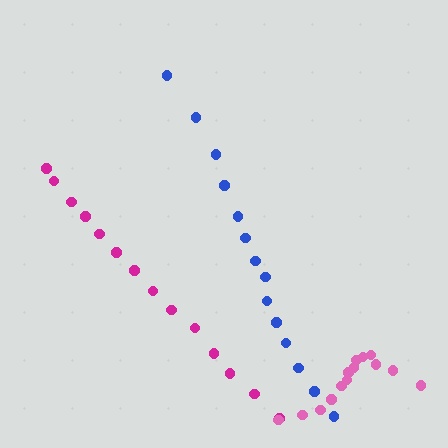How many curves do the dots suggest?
There are 3 distinct paths.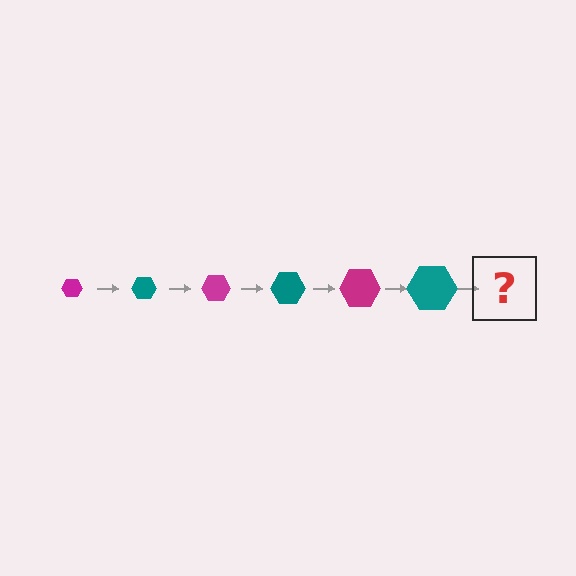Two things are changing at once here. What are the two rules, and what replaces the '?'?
The two rules are that the hexagon grows larger each step and the color cycles through magenta and teal. The '?' should be a magenta hexagon, larger than the previous one.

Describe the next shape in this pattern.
It should be a magenta hexagon, larger than the previous one.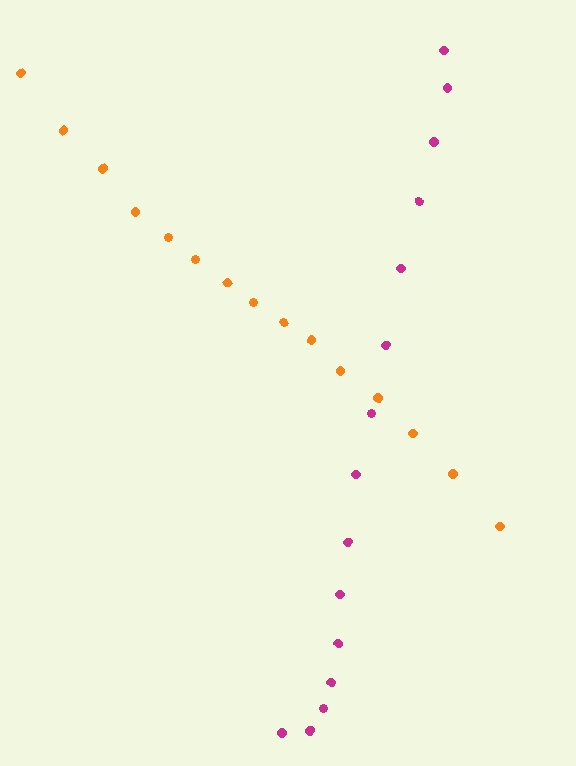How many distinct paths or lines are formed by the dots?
There are 2 distinct paths.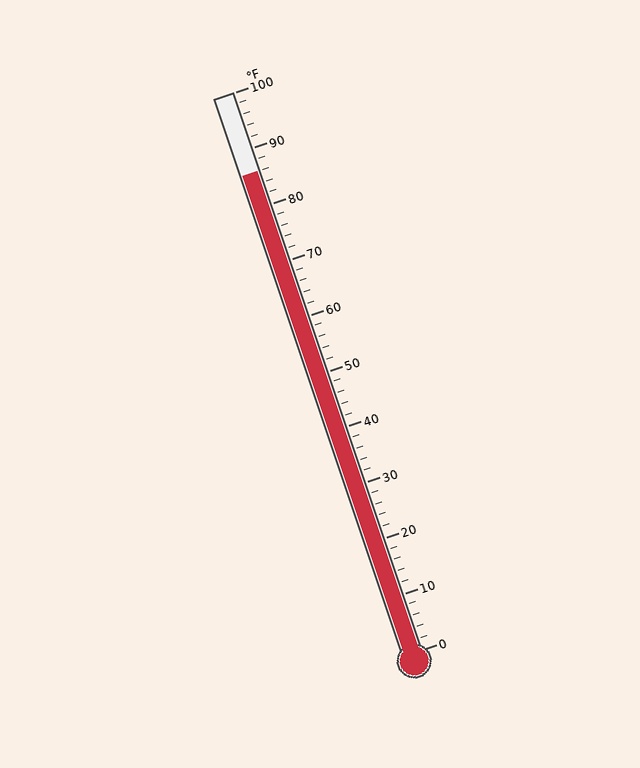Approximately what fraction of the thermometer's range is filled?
The thermometer is filled to approximately 85% of its range.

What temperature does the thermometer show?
The thermometer shows approximately 86°F.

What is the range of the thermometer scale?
The thermometer scale ranges from 0°F to 100°F.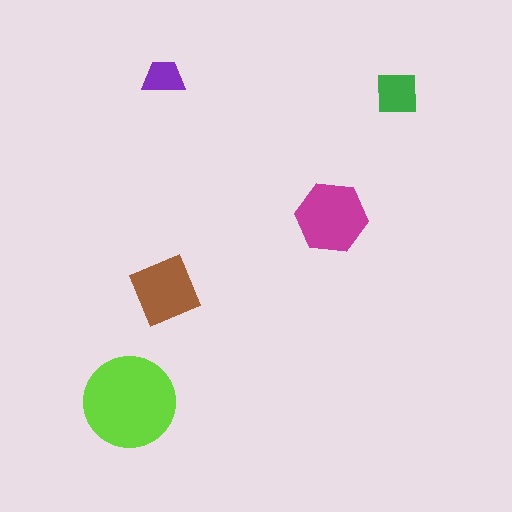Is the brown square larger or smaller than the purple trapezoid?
Larger.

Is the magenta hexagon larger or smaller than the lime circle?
Smaller.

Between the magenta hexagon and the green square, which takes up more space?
The magenta hexagon.